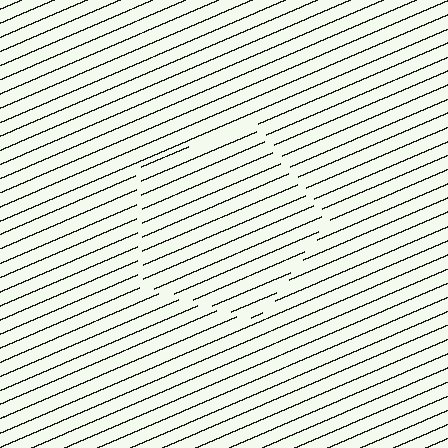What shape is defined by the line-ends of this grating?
An illusory pentagon. The interior of the shape contains the same grating, shifted by half a period — the contour is defined by the phase discontinuity where line-ends from the inner and outer gratings abut.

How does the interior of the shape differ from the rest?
The interior of the shape contains the same grating, shifted by half a period — the contour is defined by the phase discontinuity where line-ends from the inner and outer gratings abut.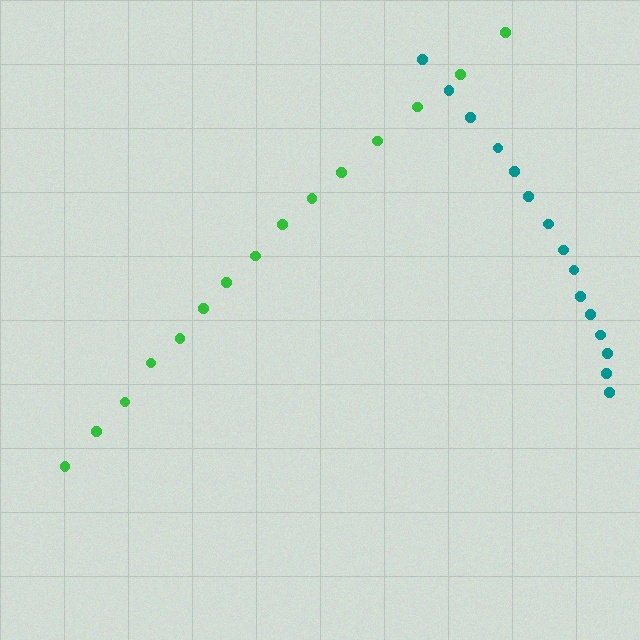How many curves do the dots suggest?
There are 2 distinct paths.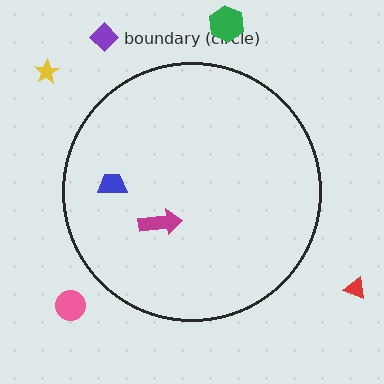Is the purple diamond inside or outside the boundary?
Outside.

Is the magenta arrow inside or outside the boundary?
Inside.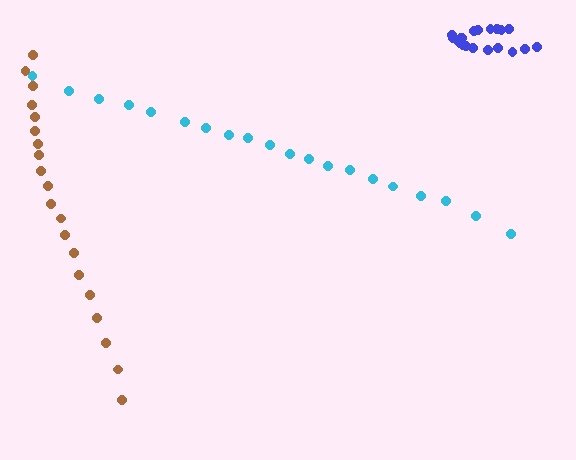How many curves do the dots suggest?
There are 3 distinct paths.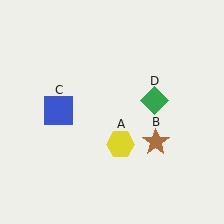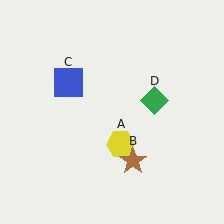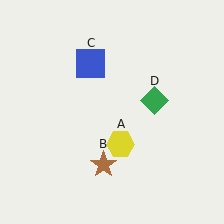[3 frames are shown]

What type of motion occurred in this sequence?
The brown star (object B), blue square (object C) rotated clockwise around the center of the scene.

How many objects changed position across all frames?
2 objects changed position: brown star (object B), blue square (object C).